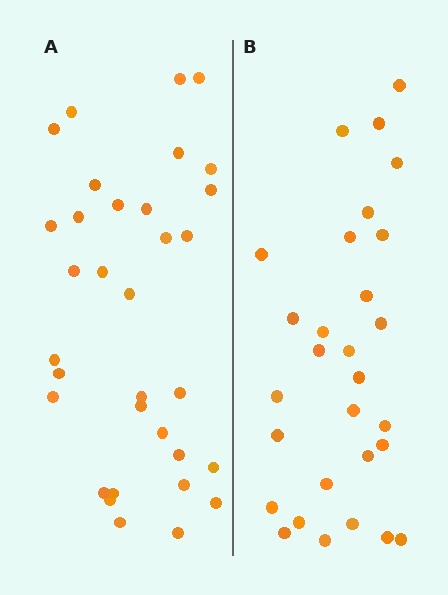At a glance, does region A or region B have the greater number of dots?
Region A (the left region) has more dots.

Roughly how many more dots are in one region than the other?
Region A has about 4 more dots than region B.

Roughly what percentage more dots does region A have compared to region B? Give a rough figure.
About 15% more.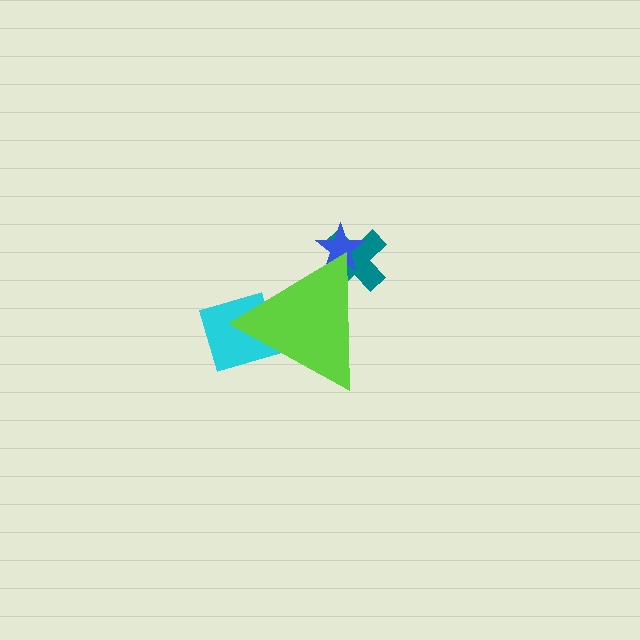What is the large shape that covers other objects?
A lime triangle.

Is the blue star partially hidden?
Yes, the blue star is partially hidden behind the lime triangle.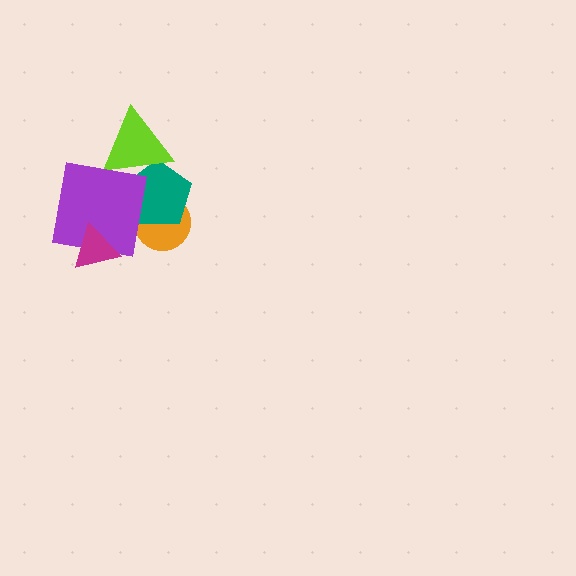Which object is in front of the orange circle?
The teal pentagon is in front of the orange circle.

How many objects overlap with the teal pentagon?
3 objects overlap with the teal pentagon.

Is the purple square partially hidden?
Yes, it is partially covered by another shape.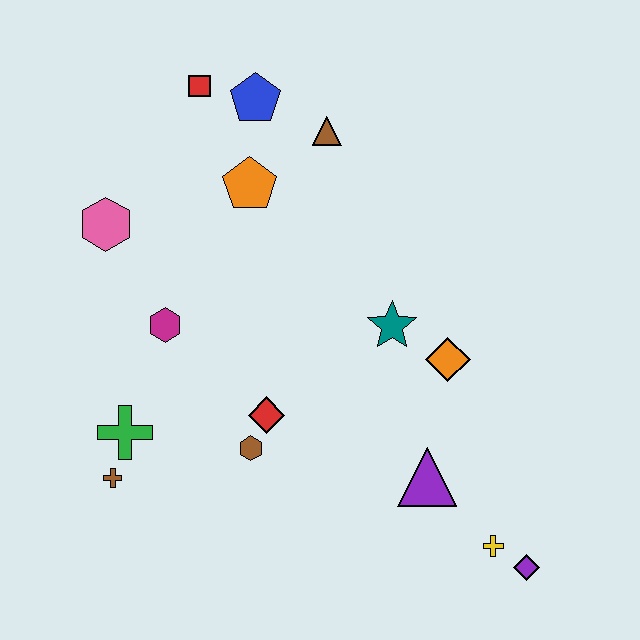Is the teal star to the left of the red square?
No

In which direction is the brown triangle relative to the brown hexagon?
The brown triangle is above the brown hexagon.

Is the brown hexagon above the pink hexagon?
No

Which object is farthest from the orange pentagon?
The purple diamond is farthest from the orange pentagon.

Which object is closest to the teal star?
The orange diamond is closest to the teal star.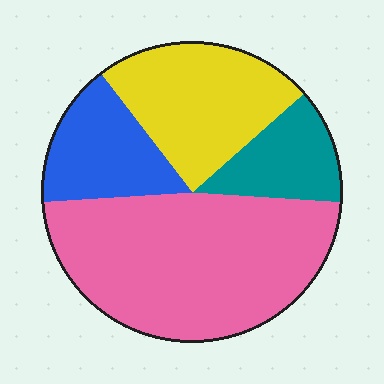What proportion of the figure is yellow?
Yellow covers 24% of the figure.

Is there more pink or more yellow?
Pink.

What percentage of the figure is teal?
Teal takes up about one eighth (1/8) of the figure.